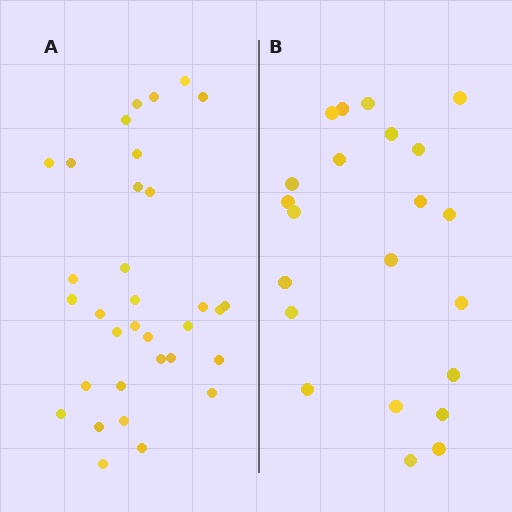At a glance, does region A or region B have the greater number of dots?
Region A (the left region) has more dots.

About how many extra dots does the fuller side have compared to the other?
Region A has roughly 12 or so more dots than region B.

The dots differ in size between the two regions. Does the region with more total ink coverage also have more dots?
No. Region B has more total ink coverage because its dots are larger, but region A actually contains more individual dots. Total area can be misleading — the number of items is what matters here.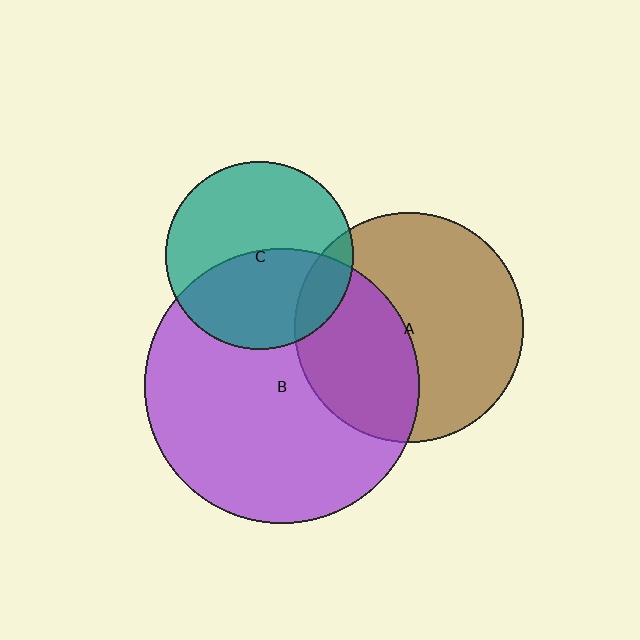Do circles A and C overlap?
Yes.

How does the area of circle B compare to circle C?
Approximately 2.1 times.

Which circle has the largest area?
Circle B (purple).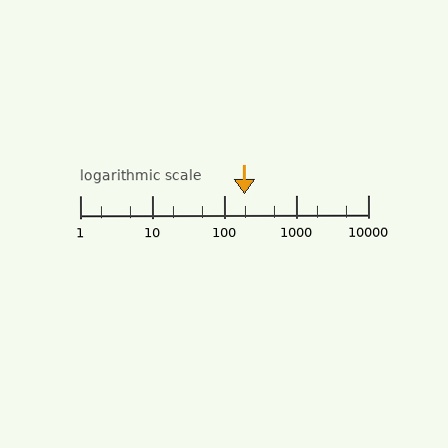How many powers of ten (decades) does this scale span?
The scale spans 4 decades, from 1 to 10000.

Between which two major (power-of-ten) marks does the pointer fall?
The pointer is between 100 and 1000.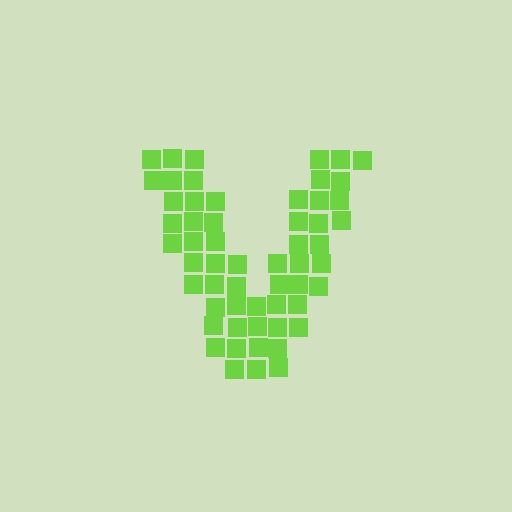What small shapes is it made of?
It is made of small squares.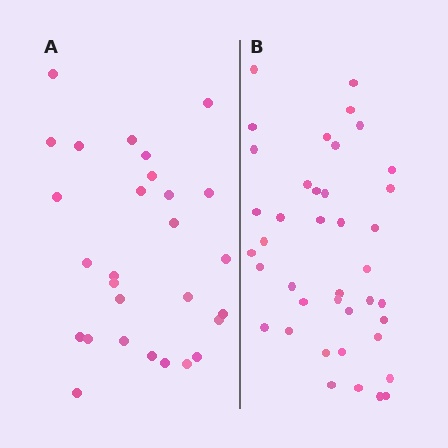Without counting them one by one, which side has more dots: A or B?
Region B (the right region) has more dots.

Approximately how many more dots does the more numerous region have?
Region B has roughly 12 or so more dots than region A.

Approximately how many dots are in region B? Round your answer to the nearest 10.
About 40 dots.